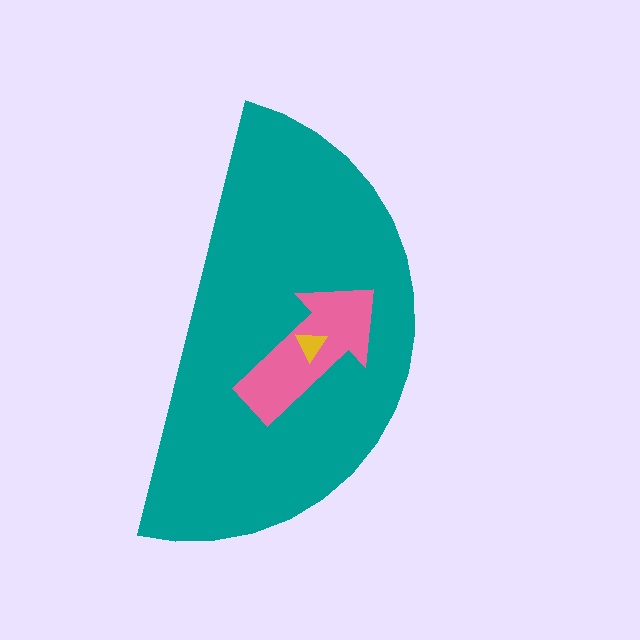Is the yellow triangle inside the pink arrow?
Yes.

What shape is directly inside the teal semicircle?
The pink arrow.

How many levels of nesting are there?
3.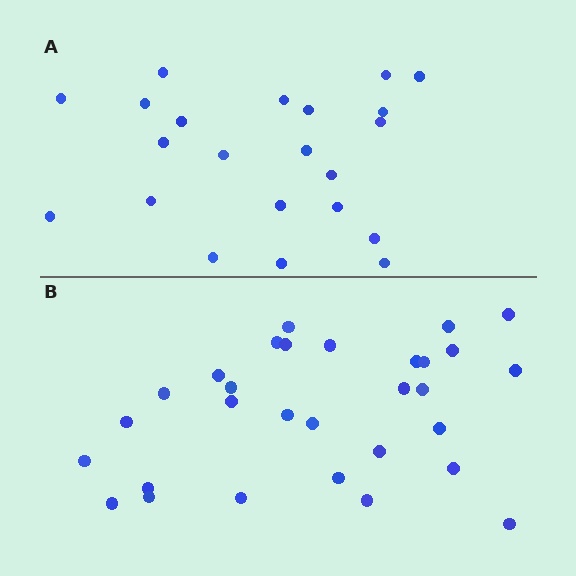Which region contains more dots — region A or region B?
Region B (the bottom region) has more dots.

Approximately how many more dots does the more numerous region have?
Region B has roughly 8 or so more dots than region A.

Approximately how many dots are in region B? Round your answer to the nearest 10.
About 30 dots.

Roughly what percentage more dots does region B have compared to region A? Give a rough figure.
About 35% more.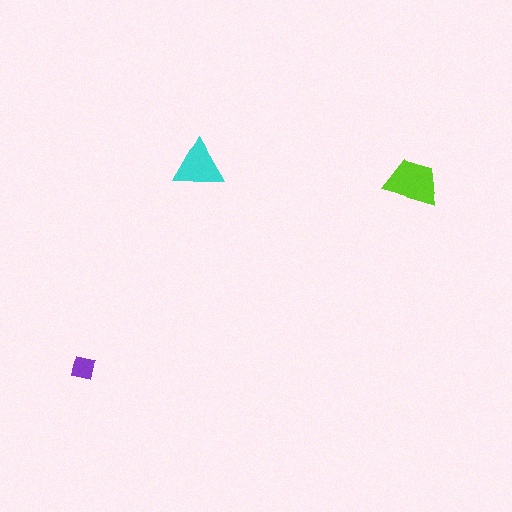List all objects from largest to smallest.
The lime trapezoid, the cyan triangle, the purple square.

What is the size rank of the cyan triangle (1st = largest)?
2nd.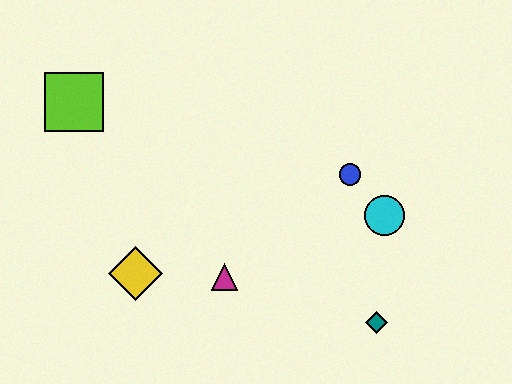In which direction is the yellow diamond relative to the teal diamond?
The yellow diamond is to the left of the teal diamond.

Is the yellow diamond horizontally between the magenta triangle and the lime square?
Yes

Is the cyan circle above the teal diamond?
Yes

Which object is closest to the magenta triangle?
The yellow diamond is closest to the magenta triangle.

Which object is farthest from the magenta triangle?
The lime square is farthest from the magenta triangle.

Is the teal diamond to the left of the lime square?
No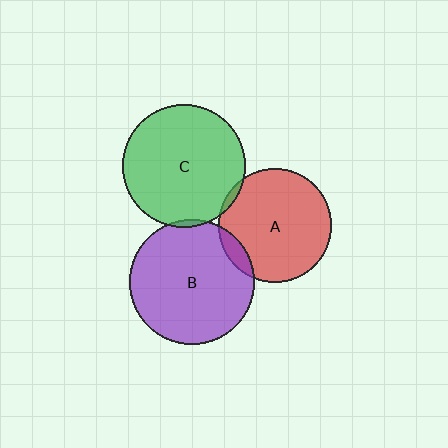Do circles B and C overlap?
Yes.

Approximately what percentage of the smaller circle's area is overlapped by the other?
Approximately 5%.